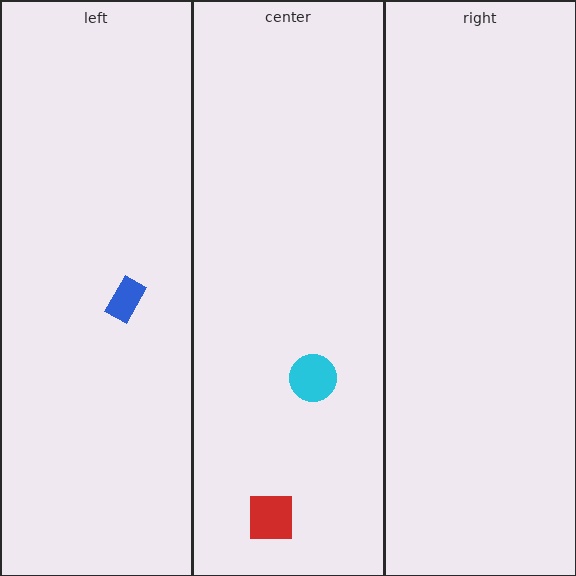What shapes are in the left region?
The blue rectangle.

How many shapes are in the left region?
1.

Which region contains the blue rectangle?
The left region.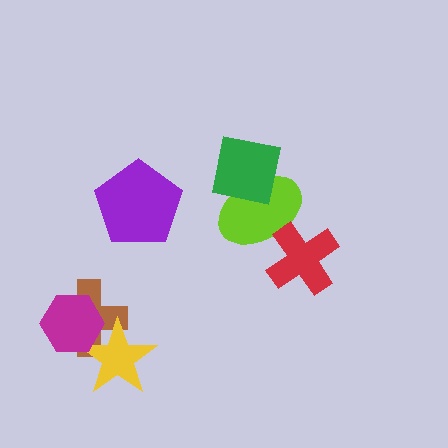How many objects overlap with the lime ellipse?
2 objects overlap with the lime ellipse.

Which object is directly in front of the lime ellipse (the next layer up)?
The green square is directly in front of the lime ellipse.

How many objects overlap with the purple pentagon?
0 objects overlap with the purple pentagon.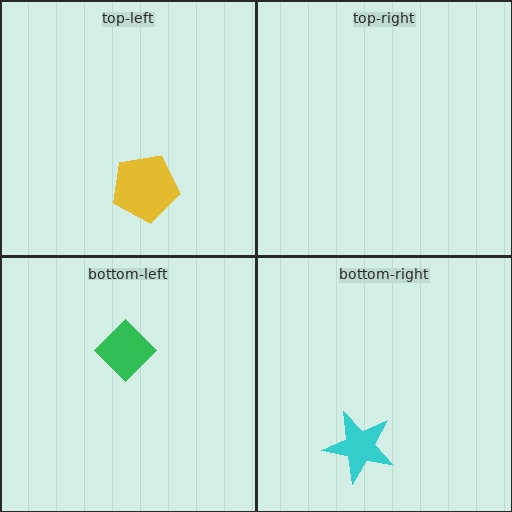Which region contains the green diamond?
The bottom-left region.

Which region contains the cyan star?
The bottom-right region.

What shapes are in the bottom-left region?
The green diamond.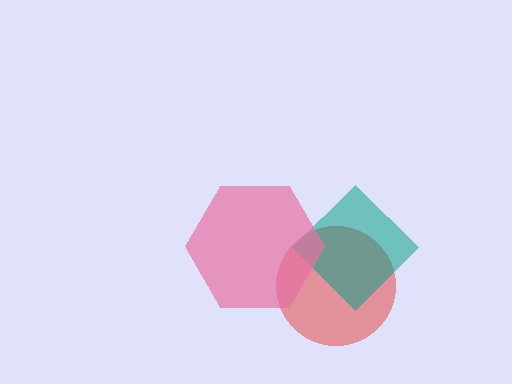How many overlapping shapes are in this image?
There are 3 overlapping shapes in the image.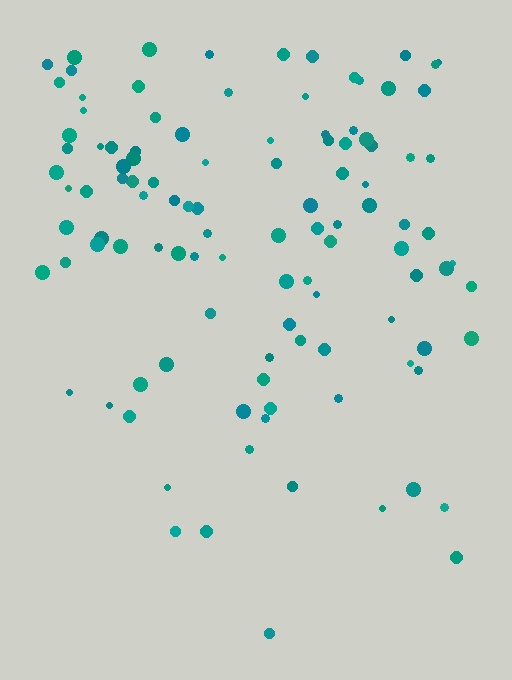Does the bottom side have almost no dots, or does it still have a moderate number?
Still a moderate number, just noticeably fewer than the top.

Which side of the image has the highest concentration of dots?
The top.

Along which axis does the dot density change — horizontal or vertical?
Vertical.